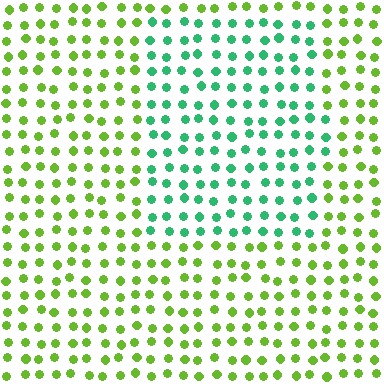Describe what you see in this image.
The image is filled with small lime elements in a uniform arrangement. A rectangle-shaped region is visible where the elements are tinted to a slightly different hue, forming a subtle color boundary.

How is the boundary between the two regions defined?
The boundary is defined purely by a slight shift in hue (about 53 degrees). Spacing, size, and orientation are identical on both sides.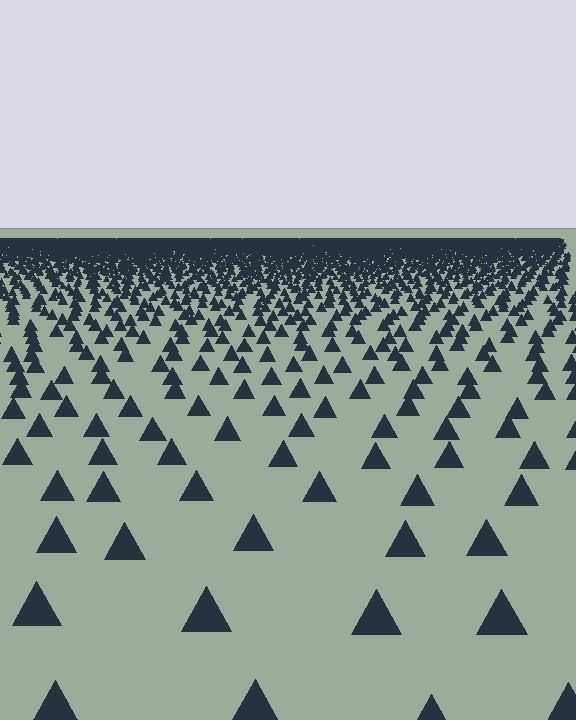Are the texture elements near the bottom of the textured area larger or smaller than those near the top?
Larger. Near the bottom, elements are closer to the viewer and appear at a bigger on-screen size.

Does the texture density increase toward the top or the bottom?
Density increases toward the top.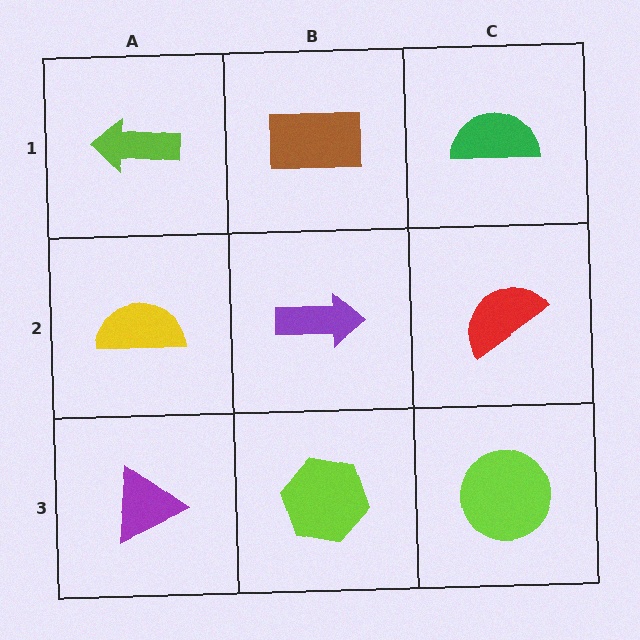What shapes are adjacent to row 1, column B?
A purple arrow (row 2, column B), a lime arrow (row 1, column A), a green semicircle (row 1, column C).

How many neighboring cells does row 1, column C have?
2.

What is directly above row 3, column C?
A red semicircle.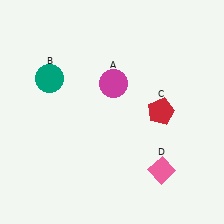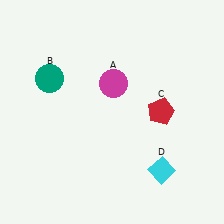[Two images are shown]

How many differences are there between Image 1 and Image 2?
There is 1 difference between the two images.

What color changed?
The diamond (D) changed from pink in Image 1 to cyan in Image 2.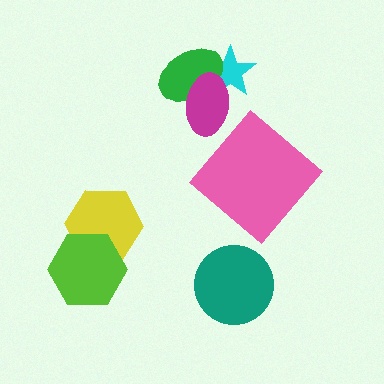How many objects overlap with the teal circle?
0 objects overlap with the teal circle.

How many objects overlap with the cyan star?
2 objects overlap with the cyan star.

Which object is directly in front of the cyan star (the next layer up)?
The green ellipse is directly in front of the cyan star.